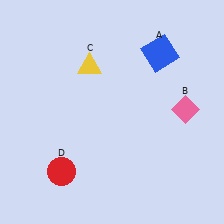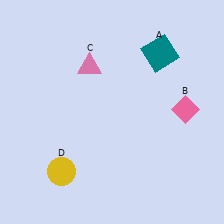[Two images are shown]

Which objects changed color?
A changed from blue to teal. C changed from yellow to pink. D changed from red to yellow.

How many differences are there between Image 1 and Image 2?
There are 3 differences between the two images.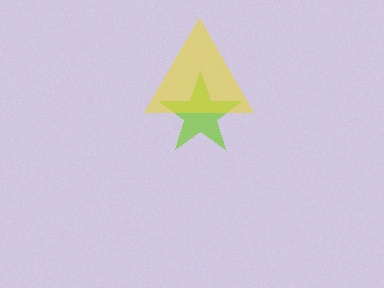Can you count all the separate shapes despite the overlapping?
Yes, there are 2 separate shapes.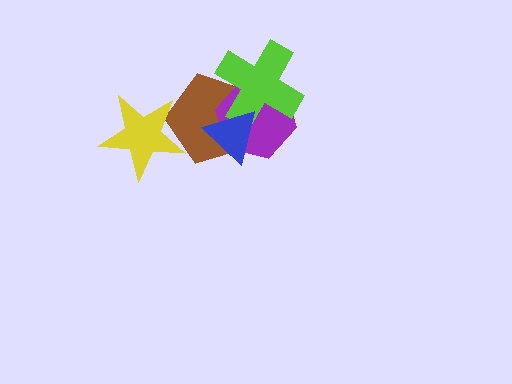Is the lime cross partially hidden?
Yes, it is partially covered by another shape.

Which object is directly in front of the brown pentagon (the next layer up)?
The purple hexagon is directly in front of the brown pentagon.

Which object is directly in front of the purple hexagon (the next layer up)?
The lime cross is directly in front of the purple hexagon.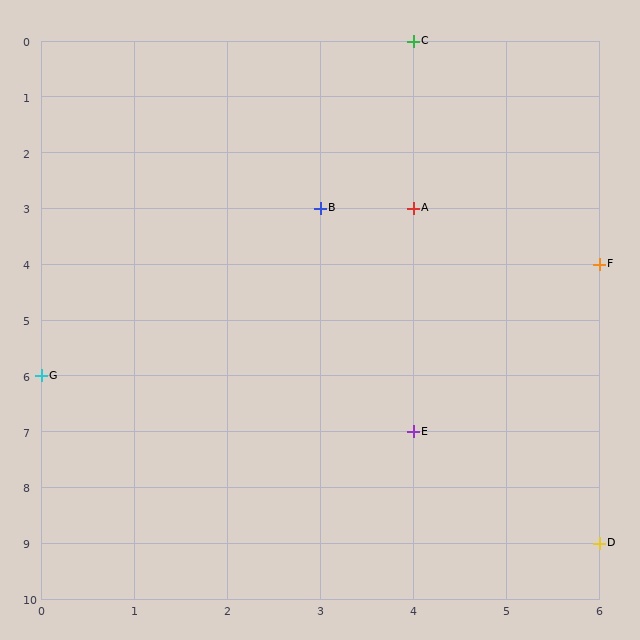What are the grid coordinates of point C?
Point C is at grid coordinates (4, 0).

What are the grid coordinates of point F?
Point F is at grid coordinates (6, 4).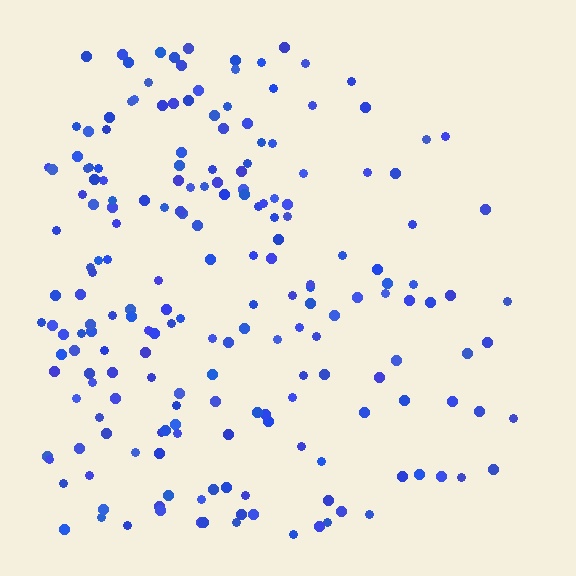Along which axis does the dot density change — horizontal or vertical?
Horizontal.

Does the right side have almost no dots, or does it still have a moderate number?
Still a moderate number, just noticeably fewer than the left.